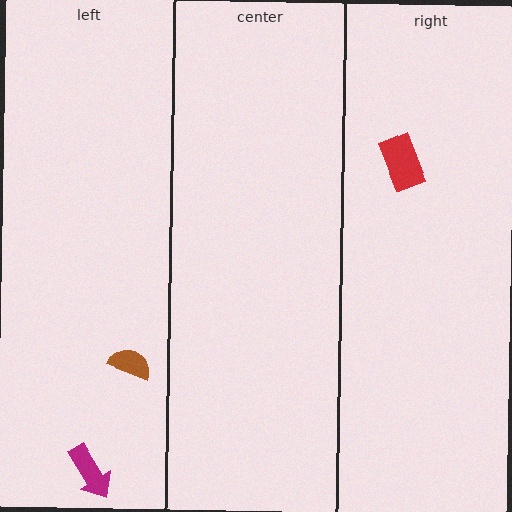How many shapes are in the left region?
2.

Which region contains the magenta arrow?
The left region.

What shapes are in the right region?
The red rectangle.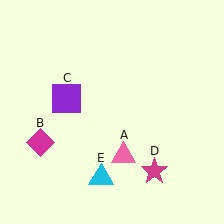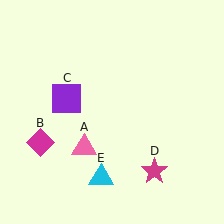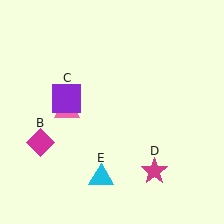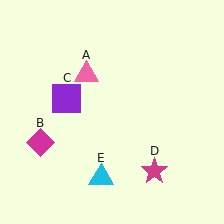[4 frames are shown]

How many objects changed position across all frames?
1 object changed position: pink triangle (object A).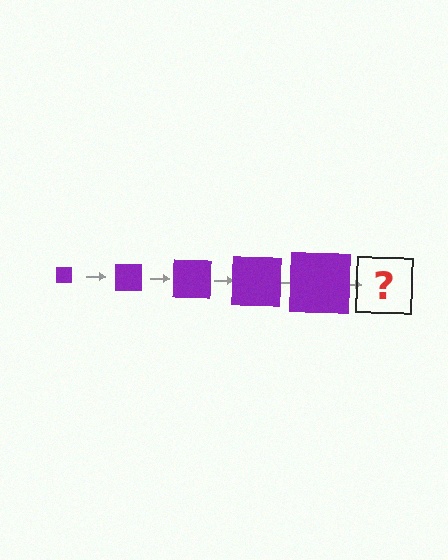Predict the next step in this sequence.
The next step is a purple square, larger than the previous one.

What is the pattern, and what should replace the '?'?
The pattern is that the square gets progressively larger each step. The '?' should be a purple square, larger than the previous one.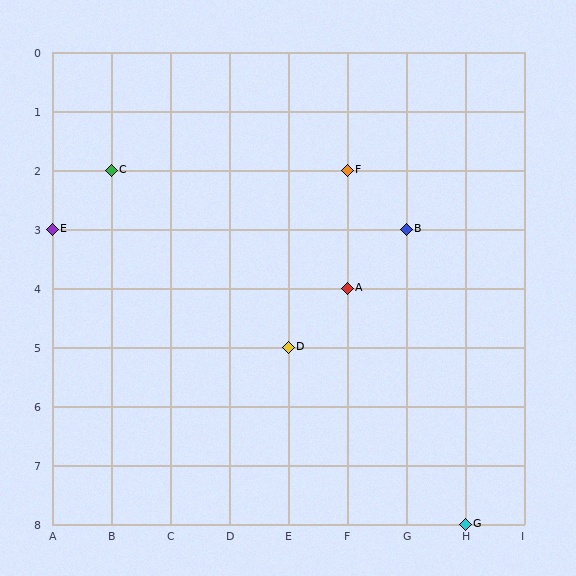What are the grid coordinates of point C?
Point C is at grid coordinates (B, 2).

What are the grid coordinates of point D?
Point D is at grid coordinates (E, 5).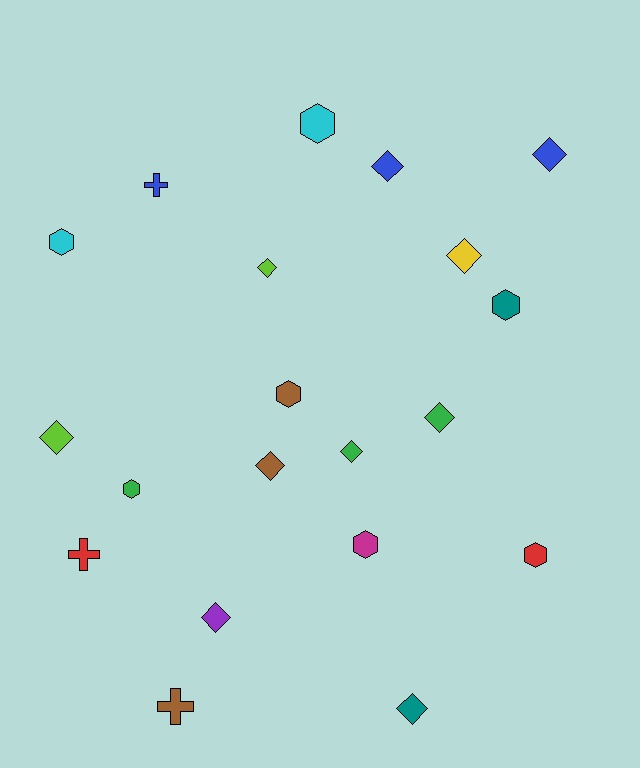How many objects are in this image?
There are 20 objects.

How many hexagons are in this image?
There are 7 hexagons.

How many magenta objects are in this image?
There is 1 magenta object.